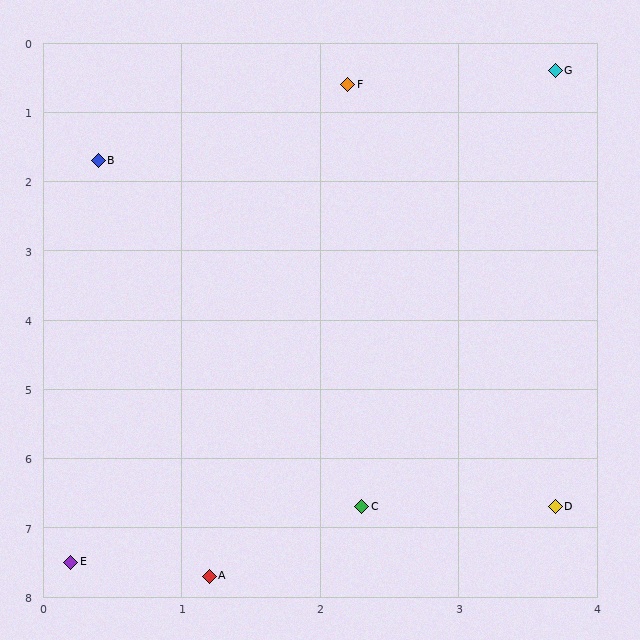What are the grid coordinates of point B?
Point B is at approximately (0.4, 1.7).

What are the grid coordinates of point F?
Point F is at approximately (2.2, 0.6).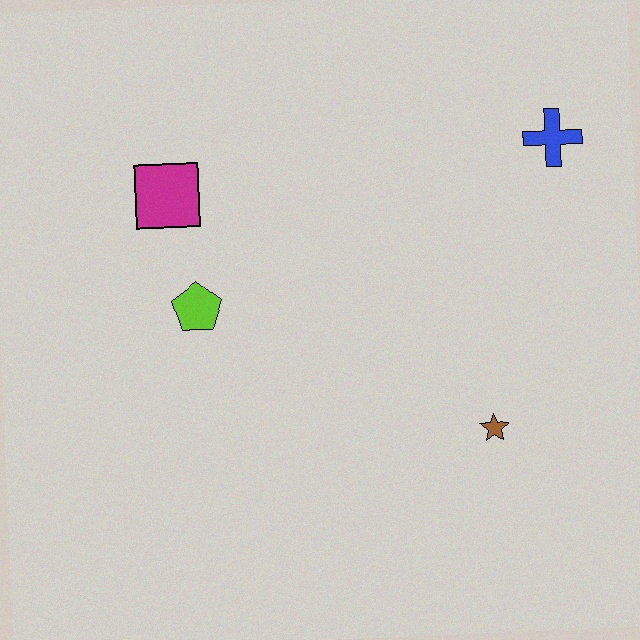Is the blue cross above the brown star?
Yes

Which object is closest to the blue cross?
The brown star is closest to the blue cross.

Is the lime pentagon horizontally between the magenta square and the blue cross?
Yes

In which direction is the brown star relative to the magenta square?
The brown star is to the right of the magenta square.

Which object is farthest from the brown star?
The magenta square is farthest from the brown star.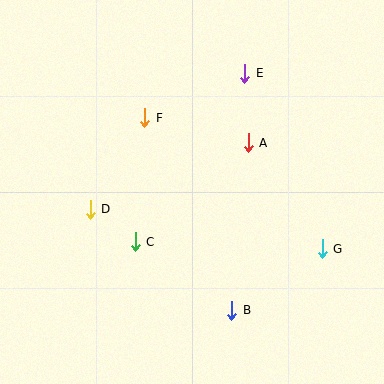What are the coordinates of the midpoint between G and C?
The midpoint between G and C is at (229, 245).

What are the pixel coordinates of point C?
Point C is at (135, 242).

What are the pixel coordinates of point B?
Point B is at (232, 310).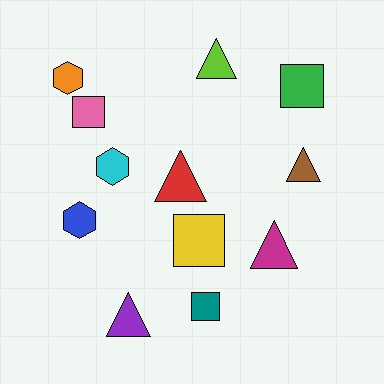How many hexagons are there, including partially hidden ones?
There are 3 hexagons.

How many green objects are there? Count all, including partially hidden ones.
There is 1 green object.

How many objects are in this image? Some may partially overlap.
There are 12 objects.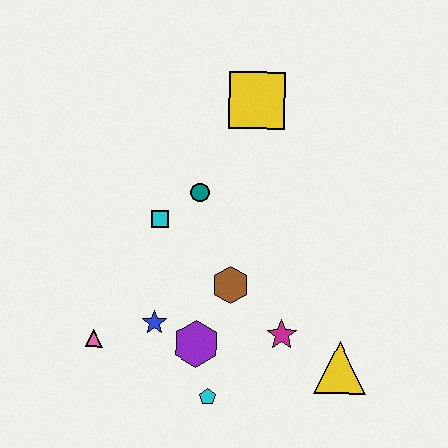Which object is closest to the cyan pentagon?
The purple hexagon is closest to the cyan pentagon.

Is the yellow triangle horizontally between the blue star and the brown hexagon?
No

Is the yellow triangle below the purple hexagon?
Yes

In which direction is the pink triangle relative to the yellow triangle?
The pink triangle is to the left of the yellow triangle.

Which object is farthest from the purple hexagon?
The yellow square is farthest from the purple hexagon.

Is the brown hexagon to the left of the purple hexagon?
No